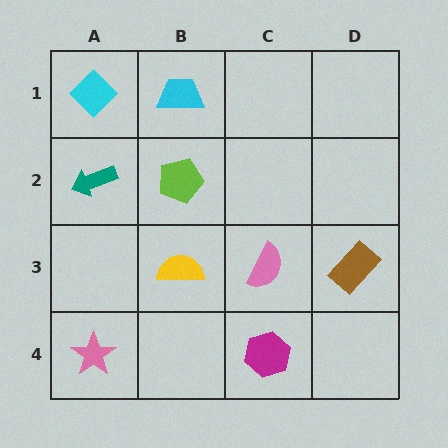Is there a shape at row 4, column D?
No, that cell is empty.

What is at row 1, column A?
A cyan diamond.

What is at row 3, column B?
A yellow semicircle.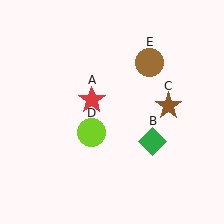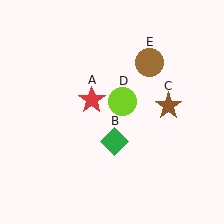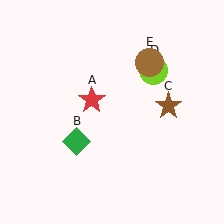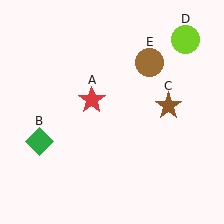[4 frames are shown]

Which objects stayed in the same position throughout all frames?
Red star (object A) and brown star (object C) and brown circle (object E) remained stationary.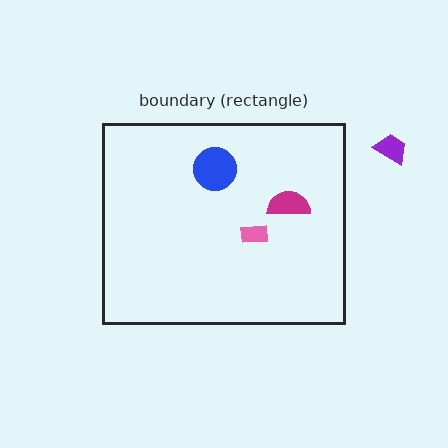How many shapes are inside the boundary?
3 inside, 1 outside.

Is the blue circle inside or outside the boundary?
Inside.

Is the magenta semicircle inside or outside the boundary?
Inside.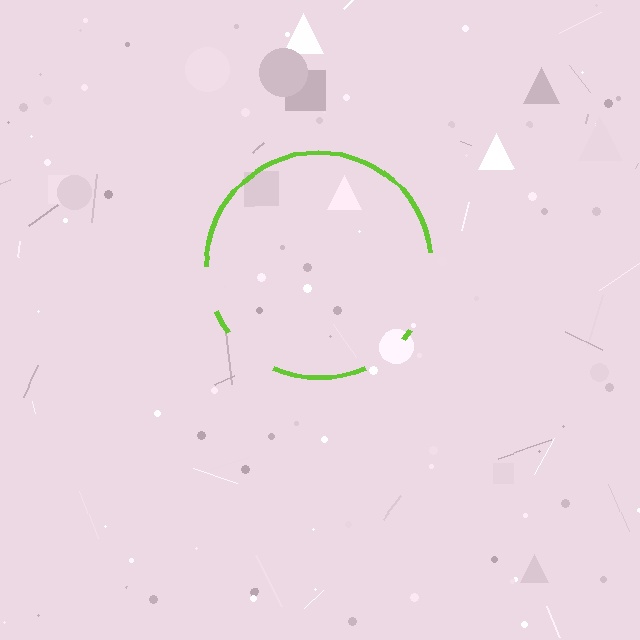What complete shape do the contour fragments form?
The contour fragments form a circle.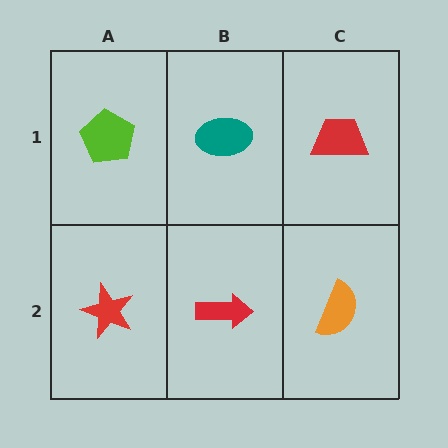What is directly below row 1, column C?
An orange semicircle.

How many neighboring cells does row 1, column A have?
2.